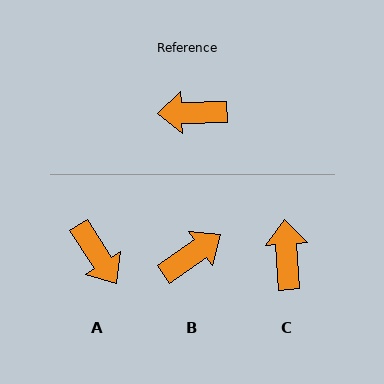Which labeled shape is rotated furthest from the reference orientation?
B, about 147 degrees away.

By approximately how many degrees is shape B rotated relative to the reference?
Approximately 147 degrees clockwise.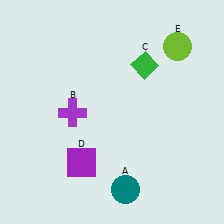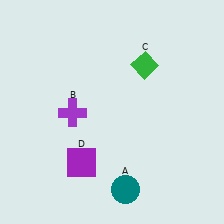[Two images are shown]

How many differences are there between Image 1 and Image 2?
There is 1 difference between the two images.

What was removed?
The lime circle (E) was removed in Image 2.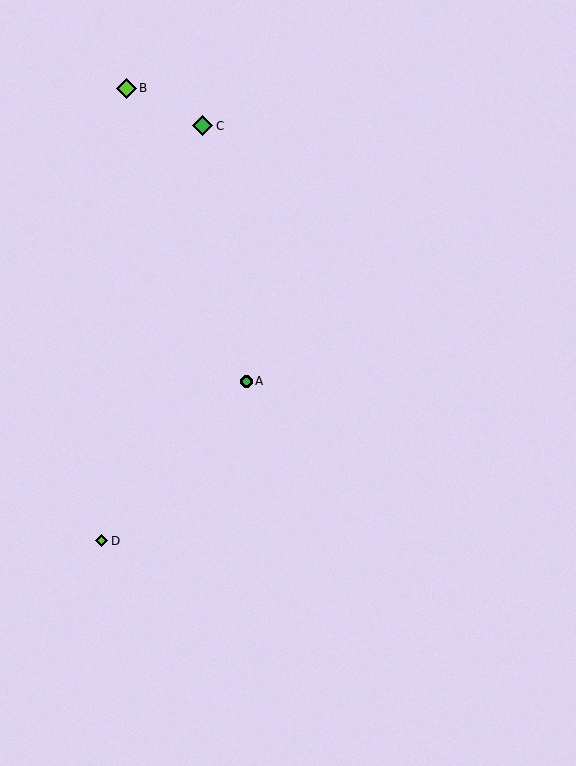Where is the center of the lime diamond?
The center of the lime diamond is at (126, 88).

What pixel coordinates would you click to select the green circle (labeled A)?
Click at (246, 381) to select the green circle A.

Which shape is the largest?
The green diamond (labeled C) is the largest.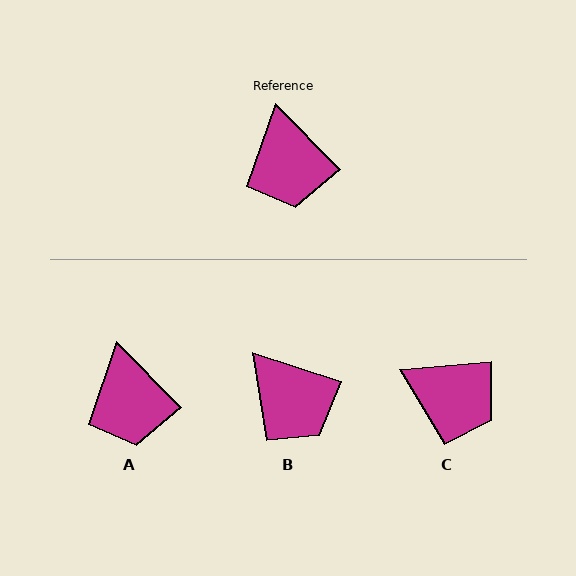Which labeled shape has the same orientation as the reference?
A.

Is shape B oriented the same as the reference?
No, it is off by about 28 degrees.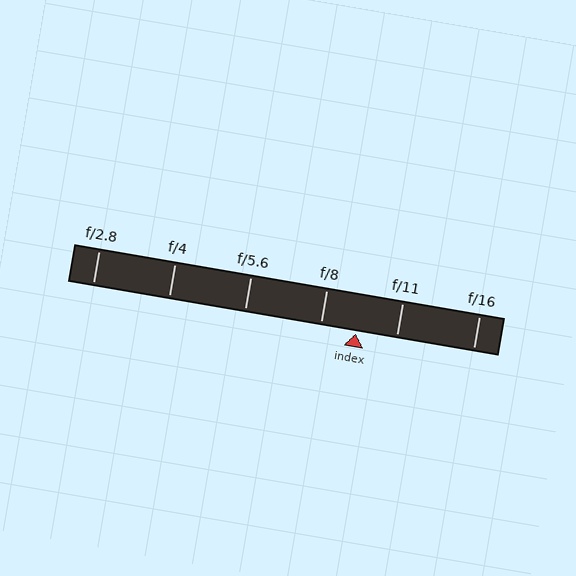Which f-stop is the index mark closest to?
The index mark is closest to f/8.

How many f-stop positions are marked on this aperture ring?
There are 6 f-stop positions marked.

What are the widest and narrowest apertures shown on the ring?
The widest aperture shown is f/2.8 and the narrowest is f/16.